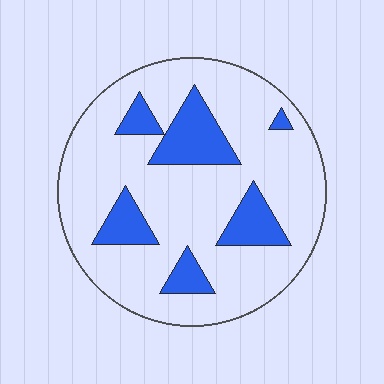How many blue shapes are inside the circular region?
6.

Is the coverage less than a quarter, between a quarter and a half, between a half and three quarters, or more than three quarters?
Less than a quarter.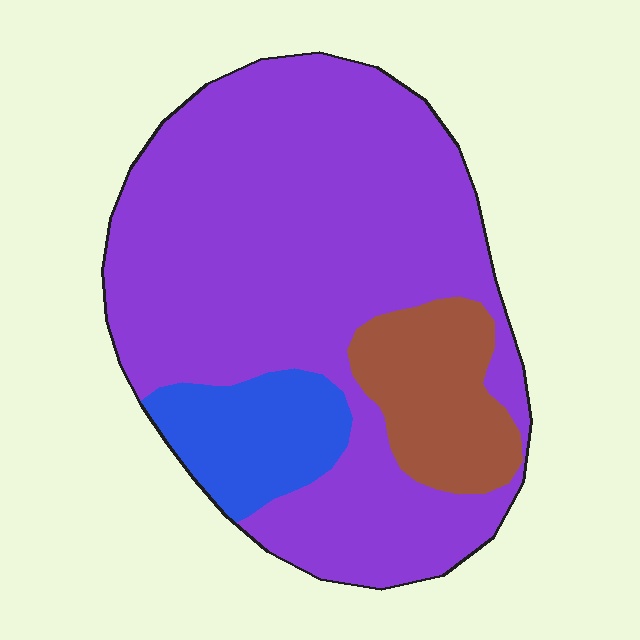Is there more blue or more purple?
Purple.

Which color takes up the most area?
Purple, at roughly 75%.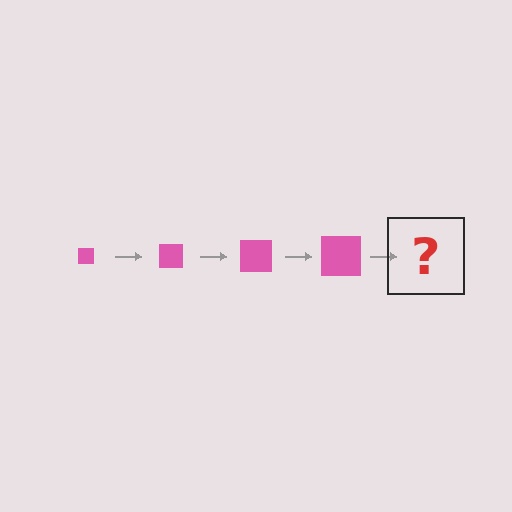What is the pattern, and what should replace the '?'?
The pattern is that the square gets progressively larger each step. The '?' should be a pink square, larger than the previous one.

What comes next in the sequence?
The next element should be a pink square, larger than the previous one.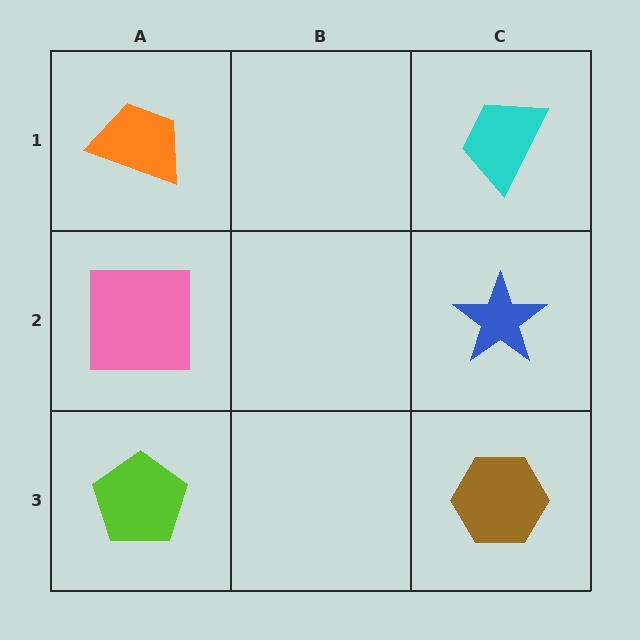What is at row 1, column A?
An orange trapezoid.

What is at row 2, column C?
A blue star.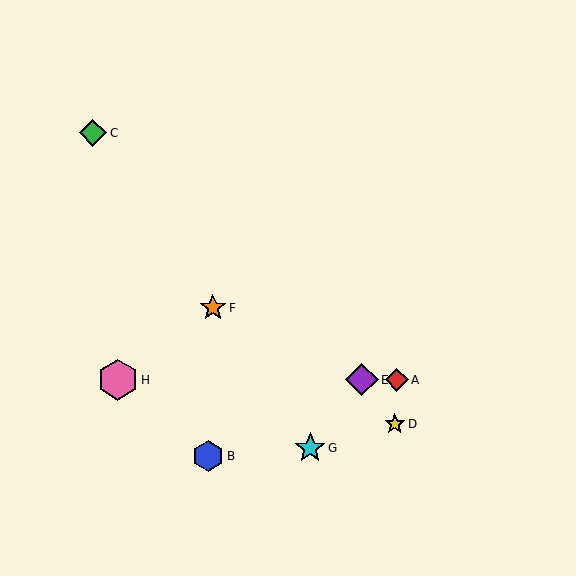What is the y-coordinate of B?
Object B is at y≈456.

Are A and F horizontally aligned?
No, A is at y≈380 and F is at y≈308.